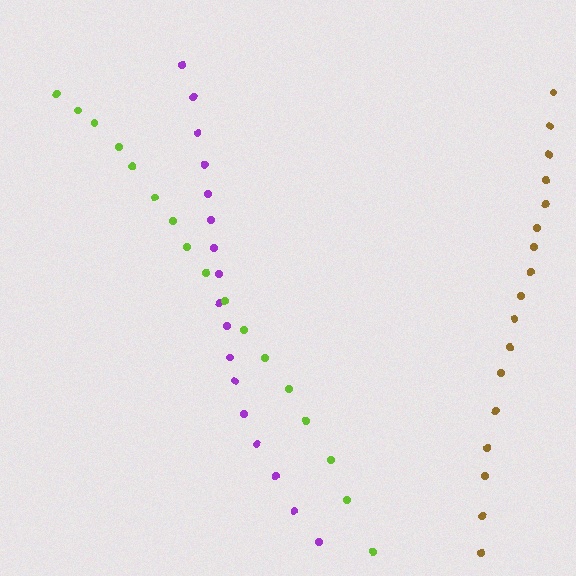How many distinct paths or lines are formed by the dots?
There are 3 distinct paths.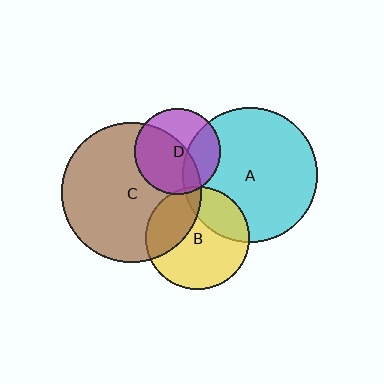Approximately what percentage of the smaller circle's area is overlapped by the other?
Approximately 30%.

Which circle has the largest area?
Circle C (brown).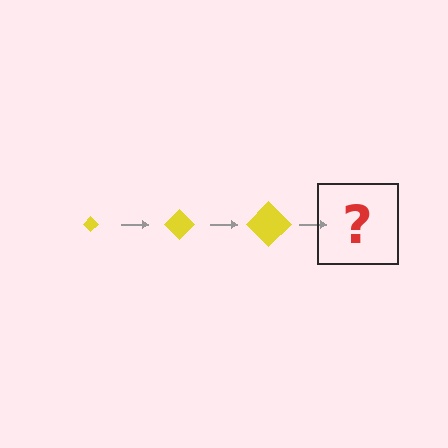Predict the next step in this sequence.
The next step is a yellow diamond, larger than the previous one.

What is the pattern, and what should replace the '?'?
The pattern is that the diamond gets progressively larger each step. The '?' should be a yellow diamond, larger than the previous one.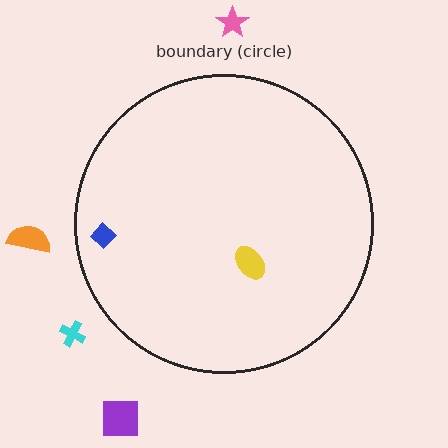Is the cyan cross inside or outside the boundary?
Outside.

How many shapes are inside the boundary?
2 inside, 4 outside.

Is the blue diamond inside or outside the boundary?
Inside.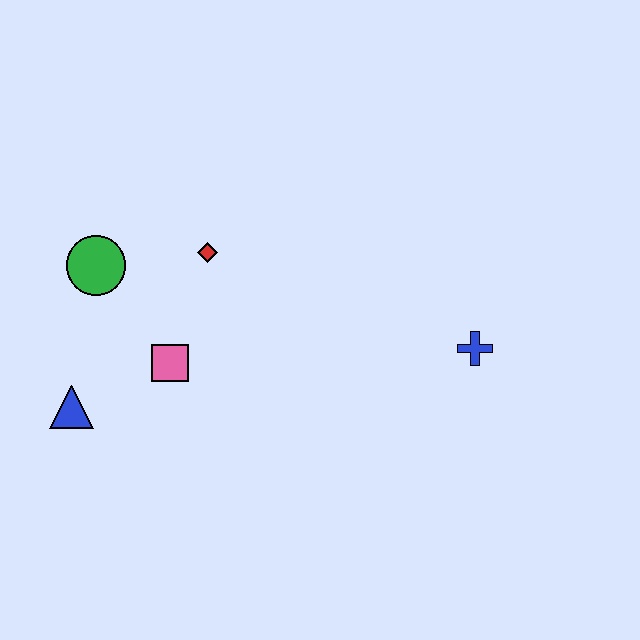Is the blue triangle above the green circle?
No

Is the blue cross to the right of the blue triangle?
Yes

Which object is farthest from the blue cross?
The blue triangle is farthest from the blue cross.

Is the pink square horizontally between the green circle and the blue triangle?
No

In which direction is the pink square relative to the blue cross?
The pink square is to the left of the blue cross.